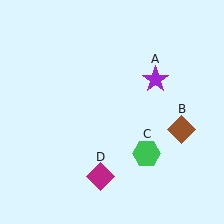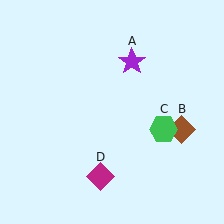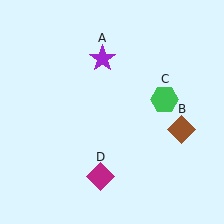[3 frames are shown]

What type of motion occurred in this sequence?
The purple star (object A), green hexagon (object C) rotated counterclockwise around the center of the scene.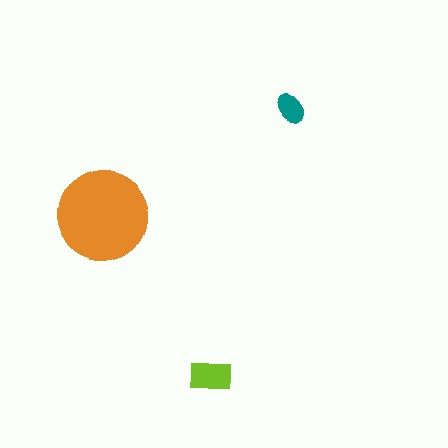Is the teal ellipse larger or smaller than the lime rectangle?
Smaller.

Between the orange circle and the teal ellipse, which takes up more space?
The orange circle.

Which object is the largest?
The orange circle.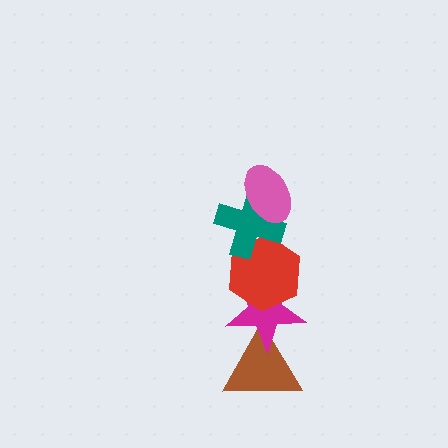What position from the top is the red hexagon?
The red hexagon is 3rd from the top.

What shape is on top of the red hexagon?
The teal cross is on top of the red hexagon.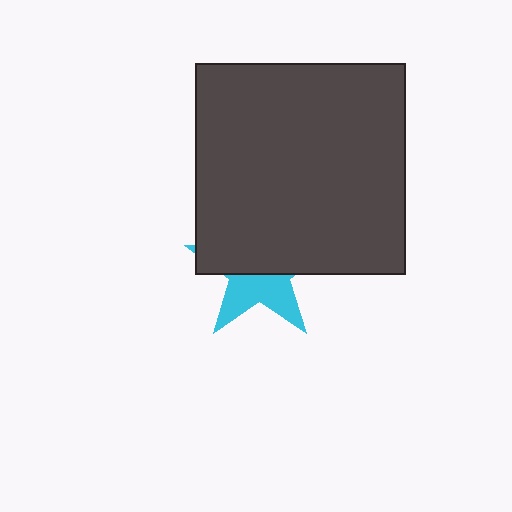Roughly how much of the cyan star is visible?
A small part of it is visible (roughly 41%).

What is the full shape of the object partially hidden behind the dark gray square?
The partially hidden object is a cyan star.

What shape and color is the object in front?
The object in front is a dark gray square.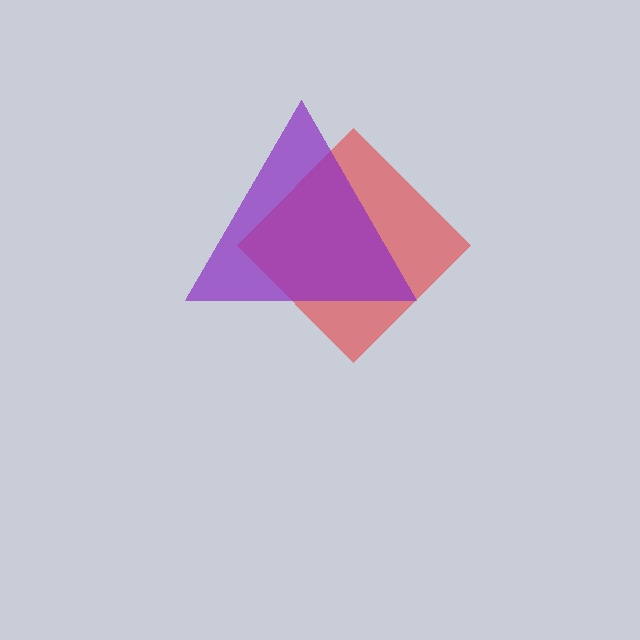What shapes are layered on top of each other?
The layered shapes are: a red diamond, a purple triangle.